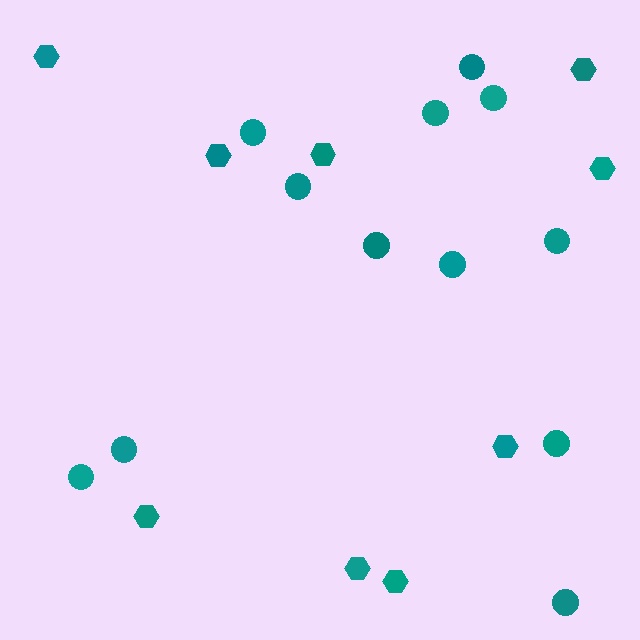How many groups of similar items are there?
There are 2 groups: one group of hexagons (9) and one group of circles (12).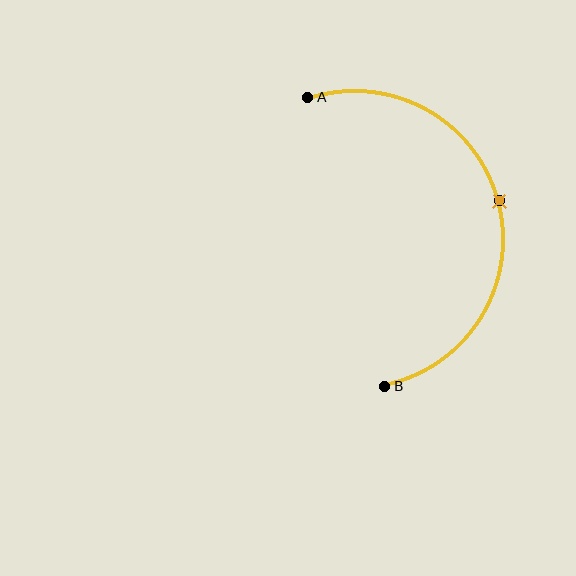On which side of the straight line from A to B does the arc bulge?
The arc bulges to the right of the straight line connecting A and B.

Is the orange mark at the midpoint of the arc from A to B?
Yes. The orange mark lies on the arc at equal arc-length from both A and B — it is the arc midpoint.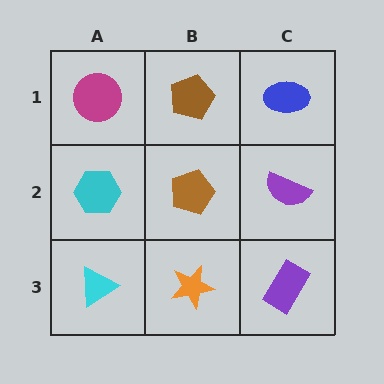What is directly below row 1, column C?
A purple semicircle.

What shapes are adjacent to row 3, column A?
A cyan hexagon (row 2, column A), an orange star (row 3, column B).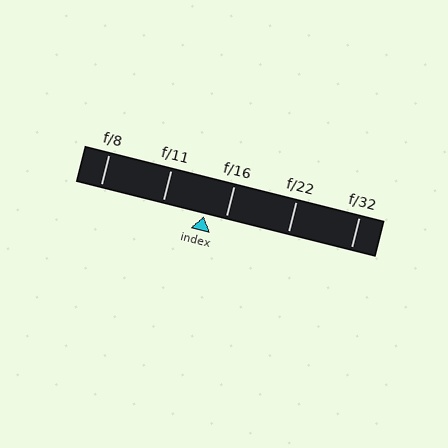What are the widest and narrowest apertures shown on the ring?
The widest aperture shown is f/8 and the narrowest is f/32.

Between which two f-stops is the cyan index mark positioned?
The index mark is between f/11 and f/16.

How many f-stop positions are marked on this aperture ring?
There are 5 f-stop positions marked.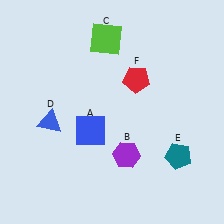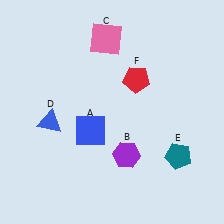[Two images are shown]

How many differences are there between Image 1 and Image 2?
There is 1 difference between the two images.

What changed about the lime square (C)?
In Image 1, C is lime. In Image 2, it changed to pink.